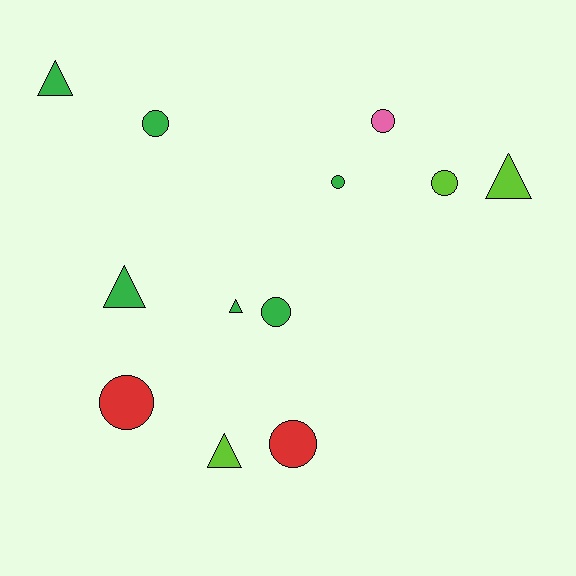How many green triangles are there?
There are 3 green triangles.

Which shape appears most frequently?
Circle, with 7 objects.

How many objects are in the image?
There are 12 objects.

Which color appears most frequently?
Green, with 6 objects.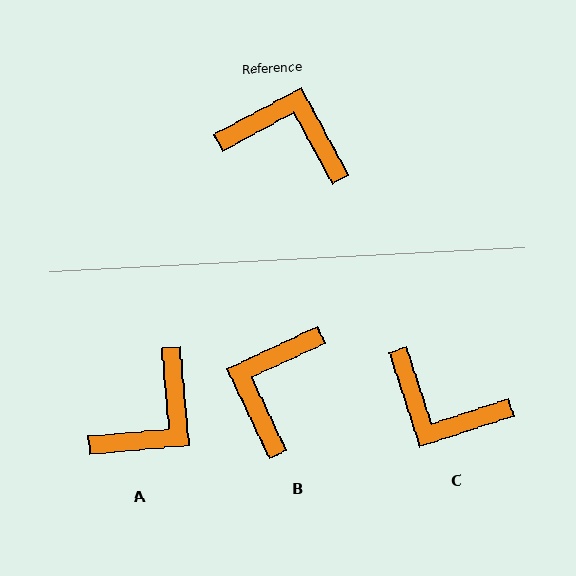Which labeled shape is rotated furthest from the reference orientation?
C, about 170 degrees away.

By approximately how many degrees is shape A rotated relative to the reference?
Approximately 113 degrees clockwise.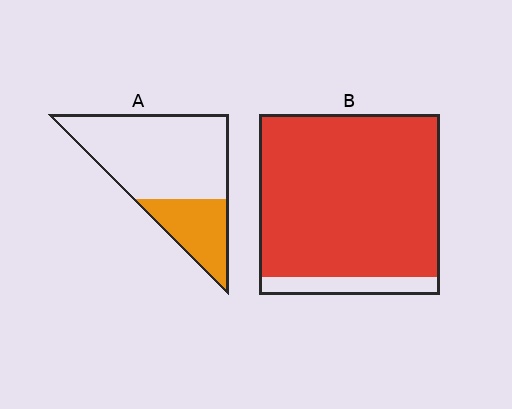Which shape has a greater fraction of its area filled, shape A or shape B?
Shape B.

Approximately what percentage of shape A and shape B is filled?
A is approximately 30% and B is approximately 90%.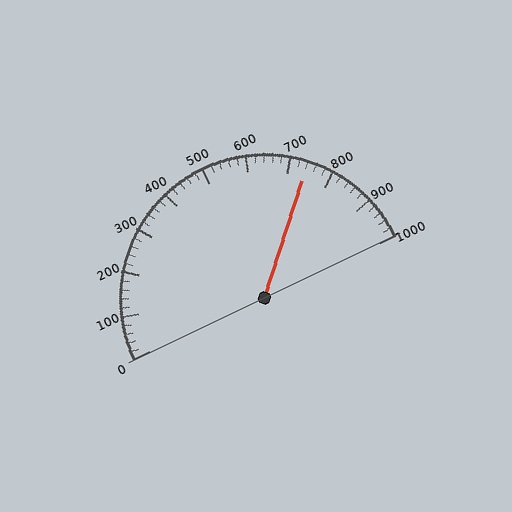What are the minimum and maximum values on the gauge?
The gauge ranges from 0 to 1000.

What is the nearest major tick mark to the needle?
The nearest major tick mark is 700.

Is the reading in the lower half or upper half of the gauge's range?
The reading is in the upper half of the range (0 to 1000).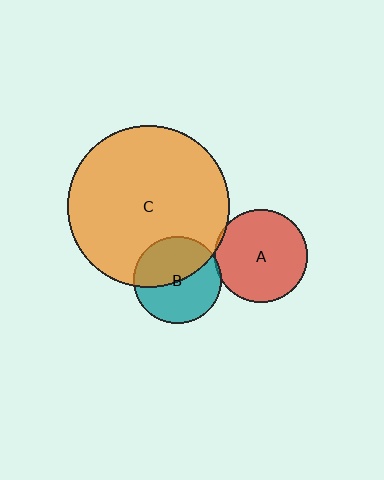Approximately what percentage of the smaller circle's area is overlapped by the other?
Approximately 5%.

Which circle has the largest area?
Circle C (orange).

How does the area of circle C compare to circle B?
Approximately 3.4 times.